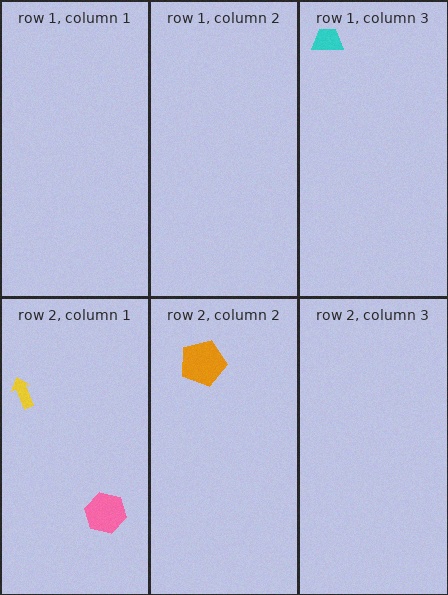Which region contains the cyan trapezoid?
The row 1, column 3 region.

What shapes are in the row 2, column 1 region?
The yellow arrow, the pink hexagon.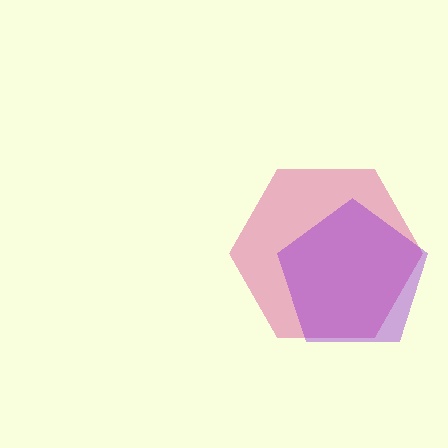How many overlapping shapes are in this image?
There are 2 overlapping shapes in the image.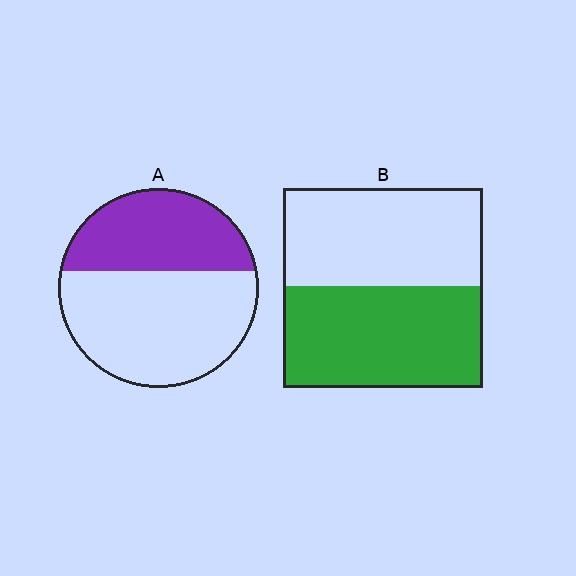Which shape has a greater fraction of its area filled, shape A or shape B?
Shape B.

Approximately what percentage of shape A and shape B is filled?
A is approximately 40% and B is approximately 50%.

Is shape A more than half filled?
No.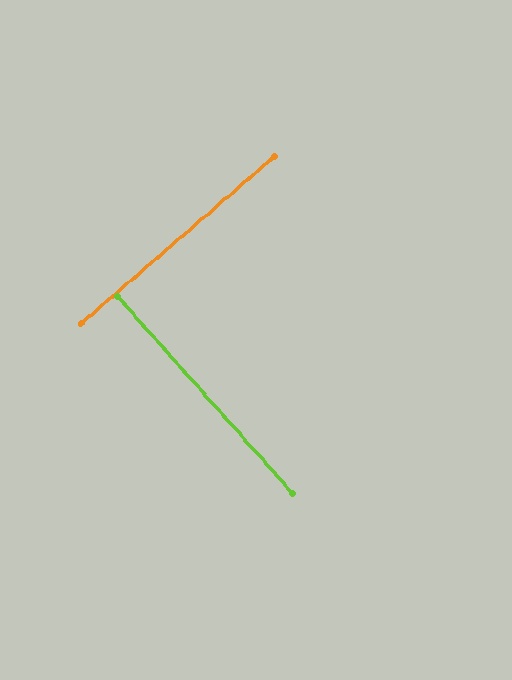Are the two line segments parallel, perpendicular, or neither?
Perpendicular — they meet at approximately 89°.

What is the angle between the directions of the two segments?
Approximately 89 degrees.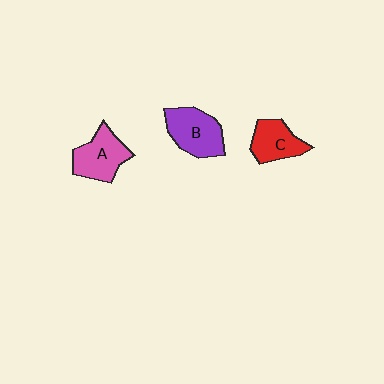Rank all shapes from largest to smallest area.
From largest to smallest: B (purple), A (pink), C (red).